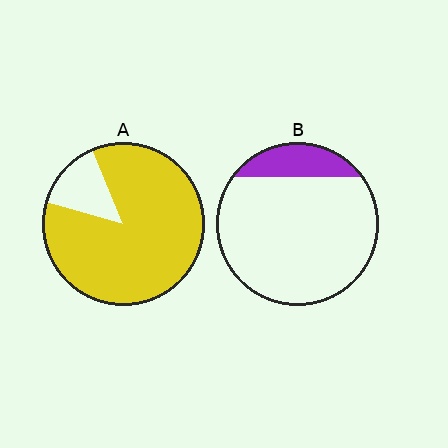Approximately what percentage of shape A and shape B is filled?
A is approximately 85% and B is approximately 15%.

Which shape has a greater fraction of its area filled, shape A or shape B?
Shape A.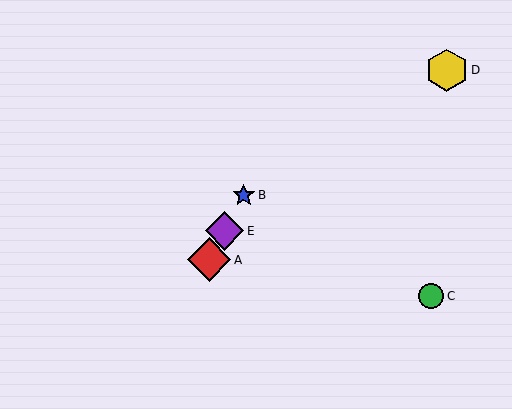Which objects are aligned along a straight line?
Objects A, B, E are aligned along a straight line.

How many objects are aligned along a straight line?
3 objects (A, B, E) are aligned along a straight line.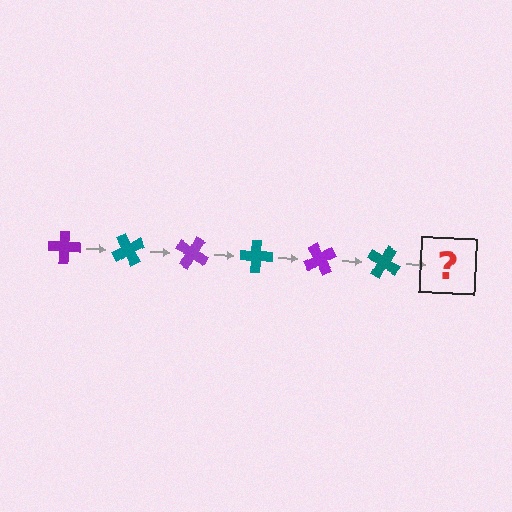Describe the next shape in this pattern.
It should be a purple cross, rotated 360 degrees from the start.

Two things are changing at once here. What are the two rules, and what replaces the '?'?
The two rules are that it rotates 60 degrees each step and the color cycles through purple and teal. The '?' should be a purple cross, rotated 360 degrees from the start.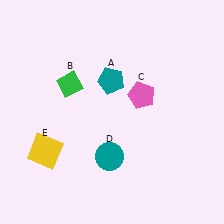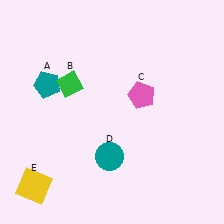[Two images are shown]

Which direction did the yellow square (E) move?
The yellow square (E) moved down.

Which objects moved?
The objects that moved are: the teal pentagon (A), the yellow square (E).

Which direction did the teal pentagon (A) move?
The teal pentagon (A) moved left.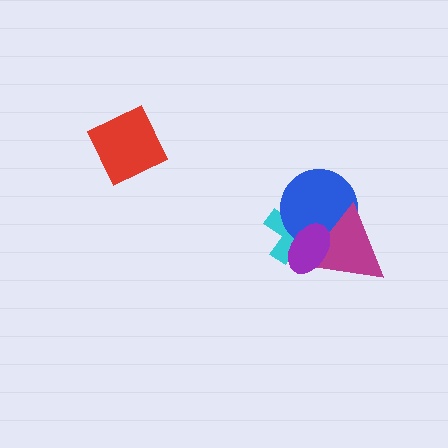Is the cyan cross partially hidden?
Yes, it is partially covered by another shape.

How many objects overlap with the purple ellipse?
3 objects overlap with the purple ellipse.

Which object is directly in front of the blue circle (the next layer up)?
The magenta triangle is directly in front of the blue circle.